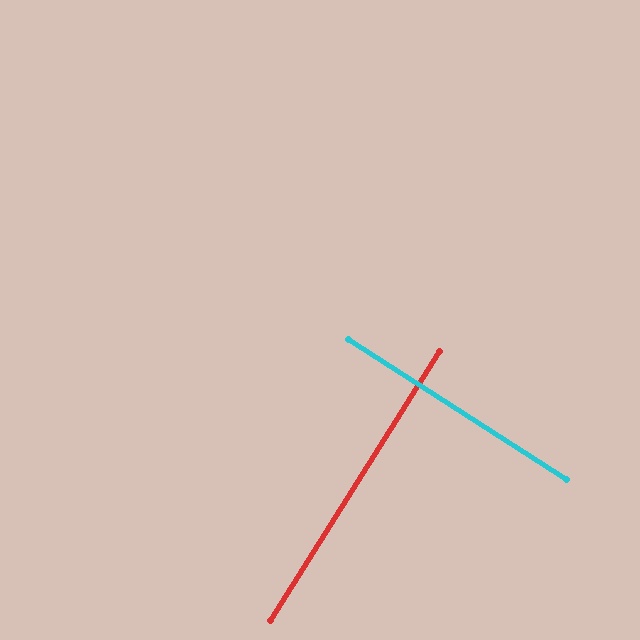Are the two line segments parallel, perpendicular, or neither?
Perpendicular — they meet at approximately 89°.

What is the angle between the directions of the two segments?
Approximately 89 degrees.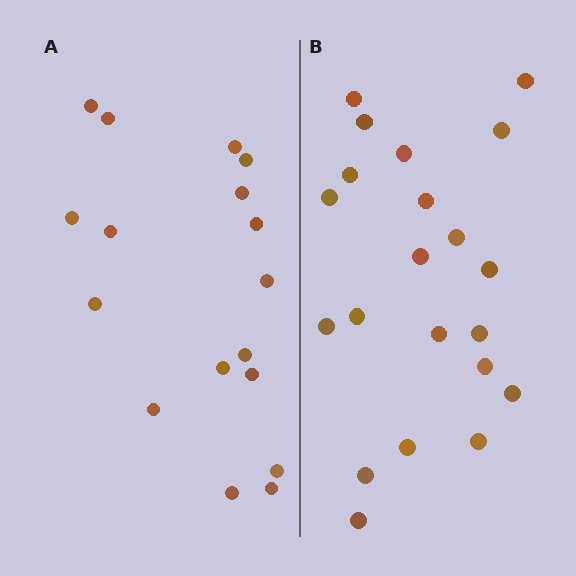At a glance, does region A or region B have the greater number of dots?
Region B (the right region) has more dots.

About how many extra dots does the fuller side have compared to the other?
Region B has about 4 more dots than region A.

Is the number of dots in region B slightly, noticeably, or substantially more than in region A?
Region B has only slightly more — the two regions are fairly close. The ratio is roughly 1.2 to 1.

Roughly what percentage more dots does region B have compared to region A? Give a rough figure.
About 25% more.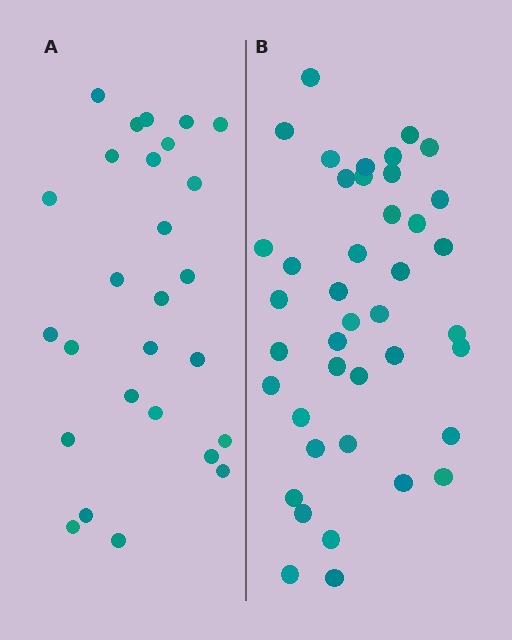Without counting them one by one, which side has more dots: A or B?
Region B (the right region) has more dots.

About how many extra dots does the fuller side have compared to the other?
Region B has approximately 15 more dots than region A.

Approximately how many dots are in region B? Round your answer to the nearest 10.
About 40 dots. (The exact count is 41, which rounds to 40.)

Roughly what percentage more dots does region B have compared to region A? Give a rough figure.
About 50% more.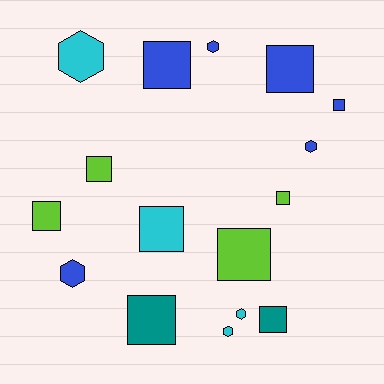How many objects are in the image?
There are 16 objects.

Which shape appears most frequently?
Square, with 10 objects.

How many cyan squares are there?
There is 1 cyan square.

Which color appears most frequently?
Blue, with 6 objects.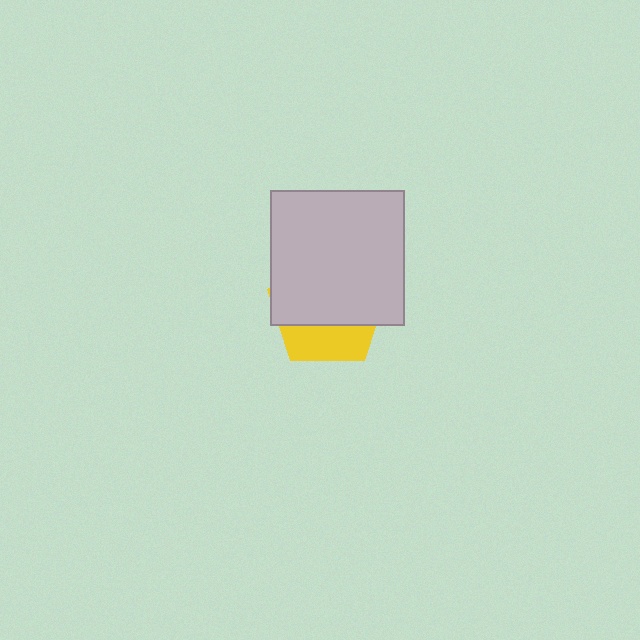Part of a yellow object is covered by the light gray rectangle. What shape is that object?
It is a pentagon.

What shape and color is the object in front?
The object in front is a light gray rectangle.